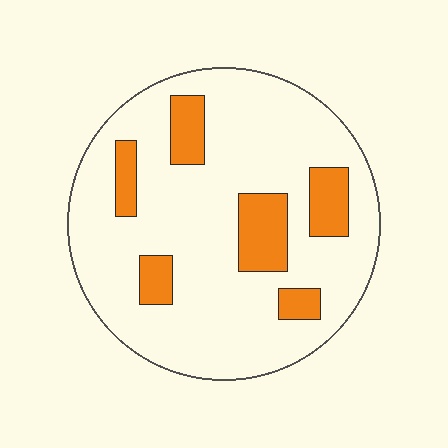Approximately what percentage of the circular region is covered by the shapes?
Approximately 20%.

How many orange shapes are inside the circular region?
6.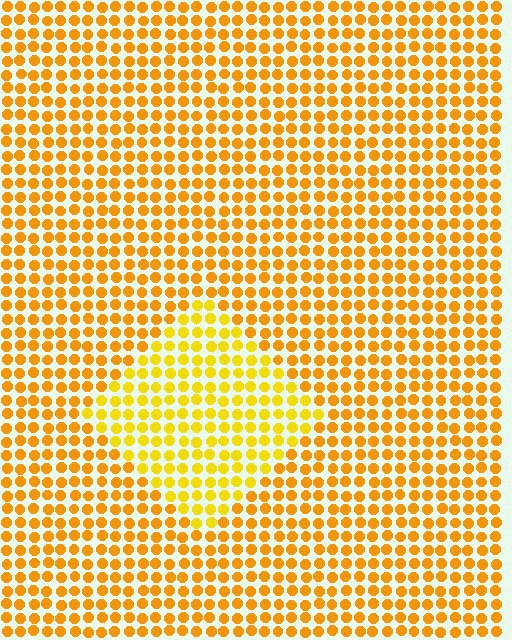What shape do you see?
I see a diamond.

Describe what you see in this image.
The image is filled with small orange elements in a uniform arrangement. A diamond-shaped region is visible where the elements are tinted to a slightly different hue, forming a subtle color boundary.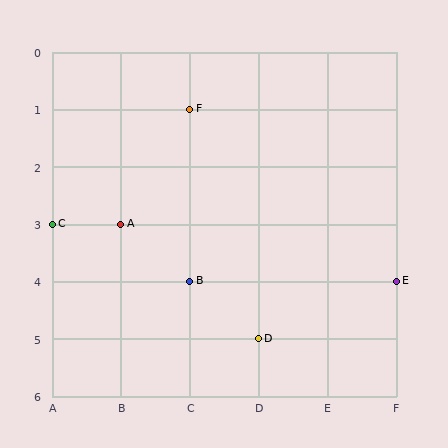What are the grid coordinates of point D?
Point D is at grid coordinates (D, 5).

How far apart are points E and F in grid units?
Points E and F are 3 columns and 3 rows apart (about 4.2 grid units diagonally).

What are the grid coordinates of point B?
Point B is at grid coordinates (C, 4).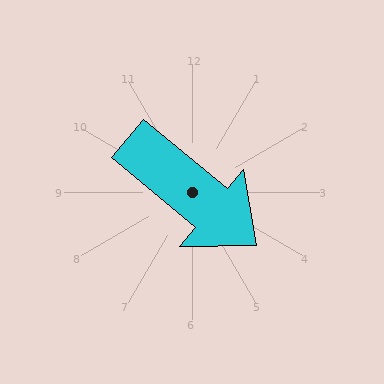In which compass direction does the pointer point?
Southeast.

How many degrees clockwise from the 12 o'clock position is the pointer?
Approximately 130 degrees.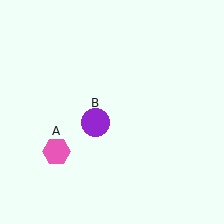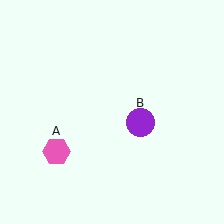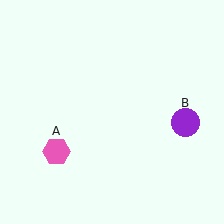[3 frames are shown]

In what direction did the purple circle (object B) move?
The purple circle (object B) moved right.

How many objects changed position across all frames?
1 object changed position: purple circle (object B).